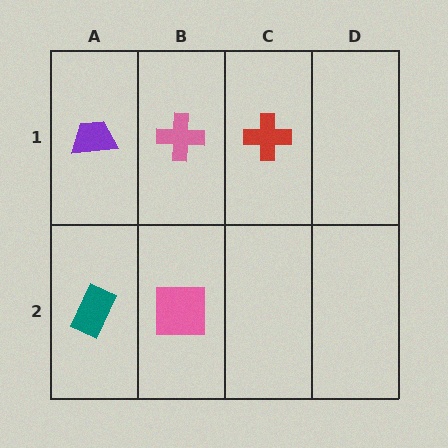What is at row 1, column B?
A pink cross.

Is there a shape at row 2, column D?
No, that cell is empty.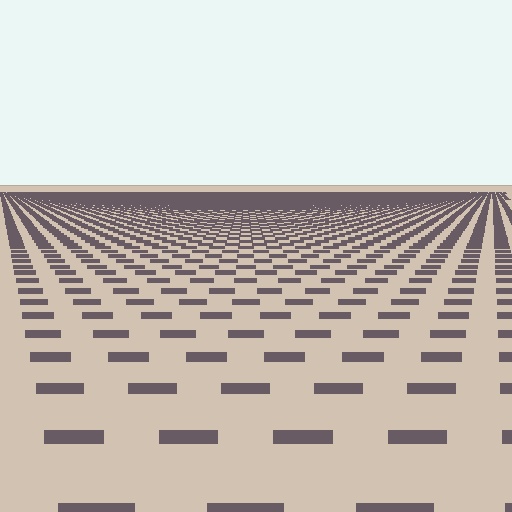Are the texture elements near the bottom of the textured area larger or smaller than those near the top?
Larger. Near the bottom, elements are closer to the viewer and appear at a bigger on-screen size.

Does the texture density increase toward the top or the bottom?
Density increases toward the top.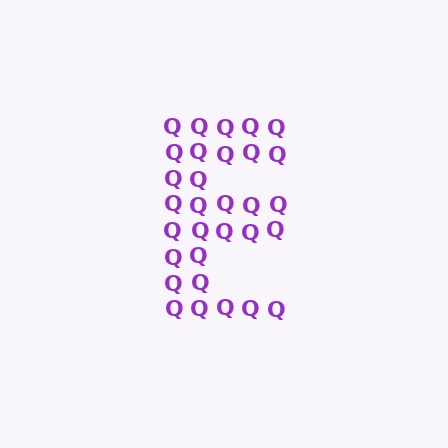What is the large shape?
The large shape is the letter E.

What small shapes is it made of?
It is made of small letter Q's.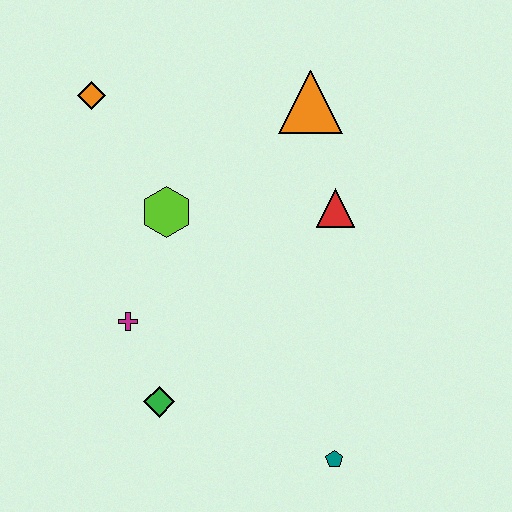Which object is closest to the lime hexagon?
The magenta cross is closest to the lime hexagon.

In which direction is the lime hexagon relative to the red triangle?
The lime hexagon is to the left of the red triangle.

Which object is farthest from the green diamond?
The orange triangle is farthest from the green diamond.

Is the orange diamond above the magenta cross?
Yes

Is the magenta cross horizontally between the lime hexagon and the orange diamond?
Yes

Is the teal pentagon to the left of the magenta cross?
No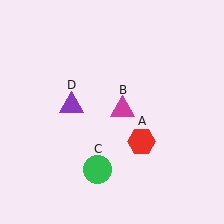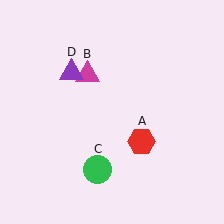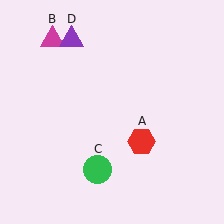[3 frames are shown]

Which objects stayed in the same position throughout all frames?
Red hexagon (object A) and green circle (object C) remained stationary.